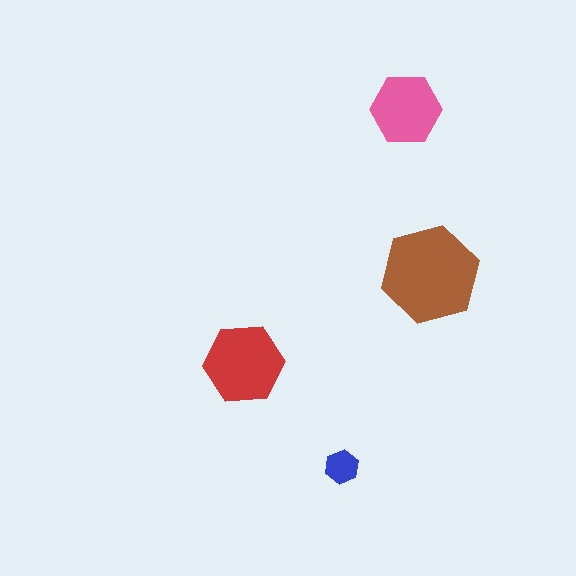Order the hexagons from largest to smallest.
the brown one, the red one, the pink one, the blue one.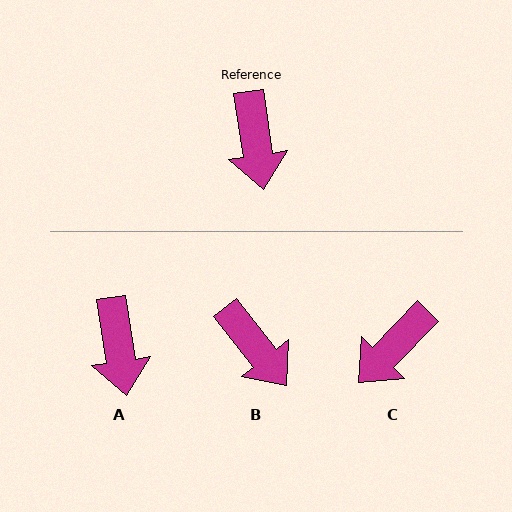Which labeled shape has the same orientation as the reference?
A.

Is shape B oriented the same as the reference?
No, it is off by about 30 degrees.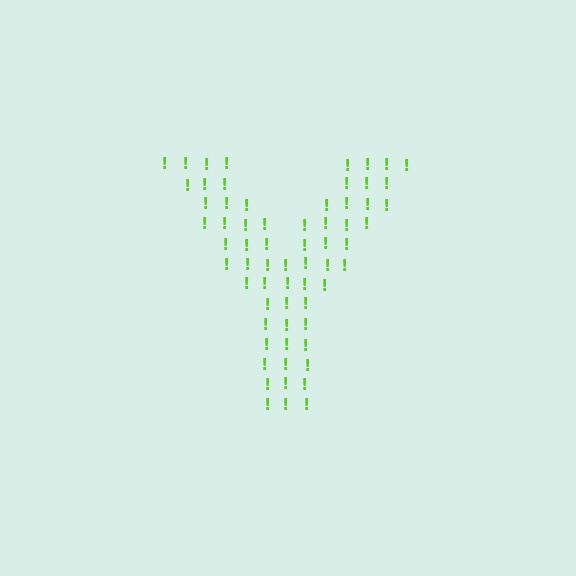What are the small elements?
The small elements are exclamation marks.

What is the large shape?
The large shape is the letter Y.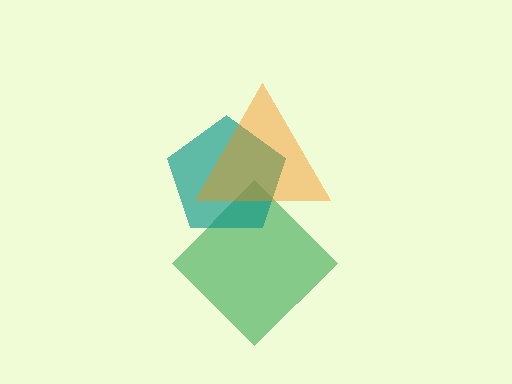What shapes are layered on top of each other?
The layered shapes are: a green diamond, a teal pentagon, an orange triangle.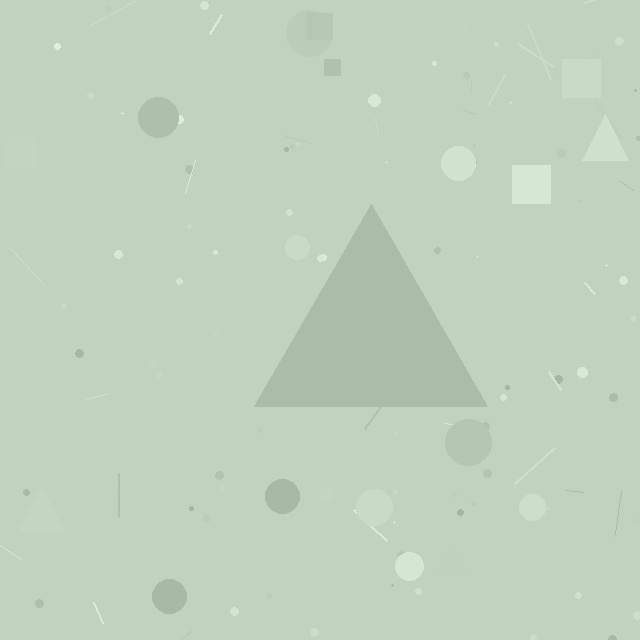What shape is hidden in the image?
A triangle is hidden in the image.